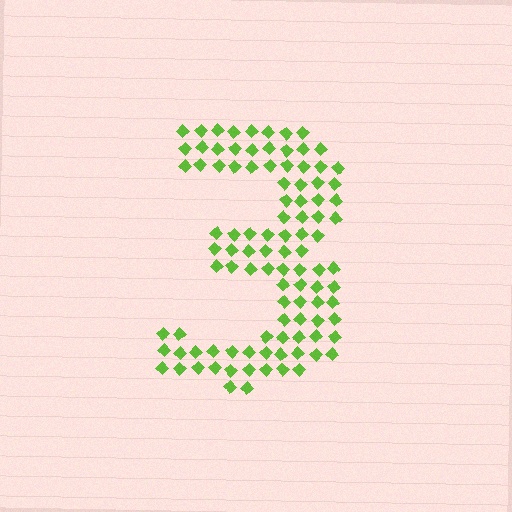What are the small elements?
The small elements are diamonds.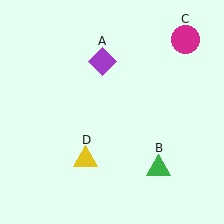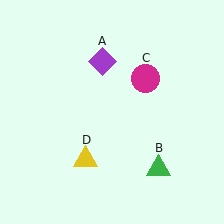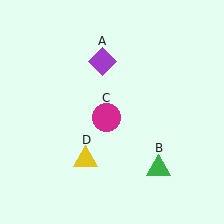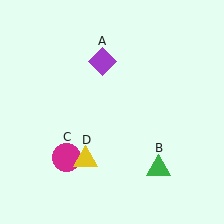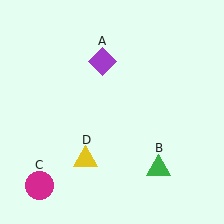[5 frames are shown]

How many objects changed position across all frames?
1 object changed position: magenta circle (object C).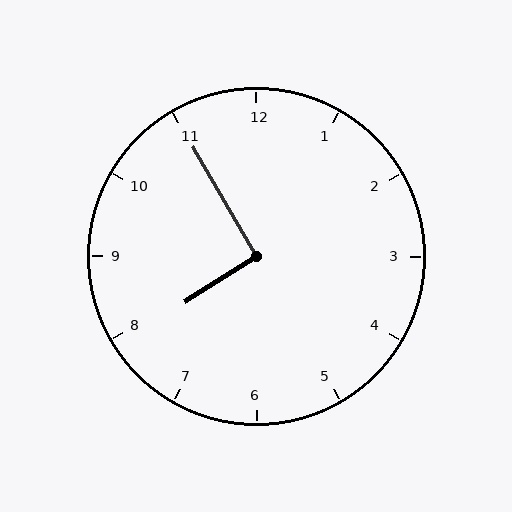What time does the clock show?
7:55.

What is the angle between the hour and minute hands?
Approximately 92 degrees.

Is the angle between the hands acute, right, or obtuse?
It is right.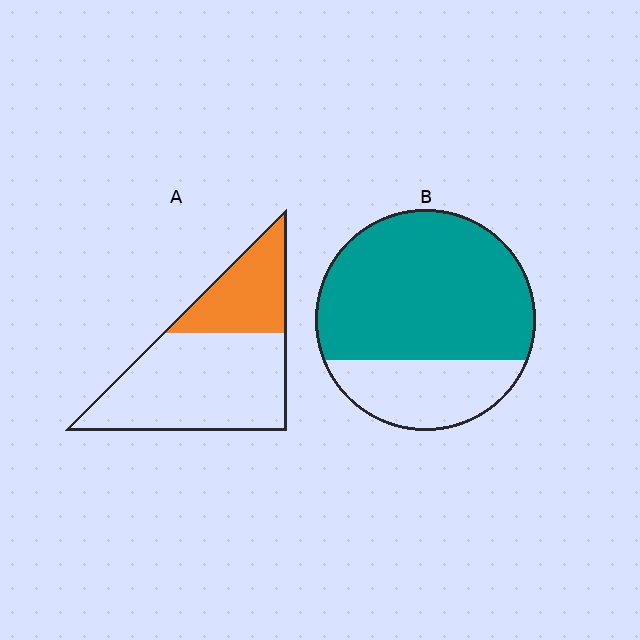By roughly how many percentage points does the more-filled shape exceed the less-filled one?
By roughly 40 percentage points (B over A).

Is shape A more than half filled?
No.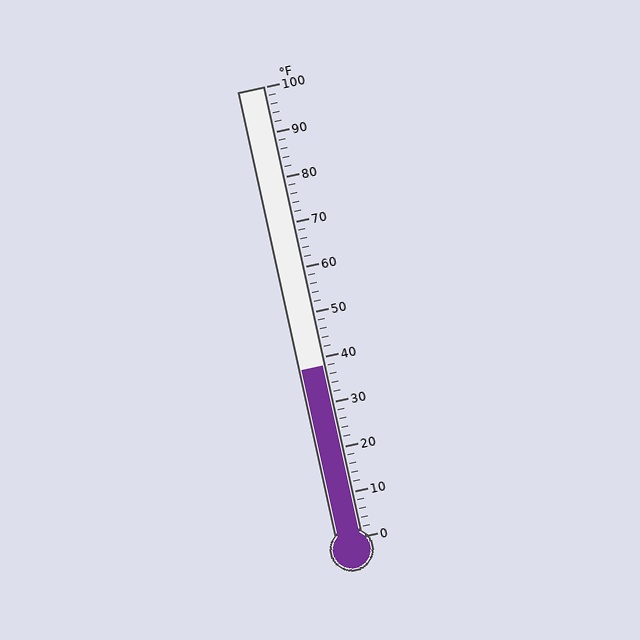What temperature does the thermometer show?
The thermometer shows approximately 38°F.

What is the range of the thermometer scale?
The thermometer scale ranges from 0°F to 100°F.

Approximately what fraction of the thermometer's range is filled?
The thermometer is filled to approximately 40% of its range.